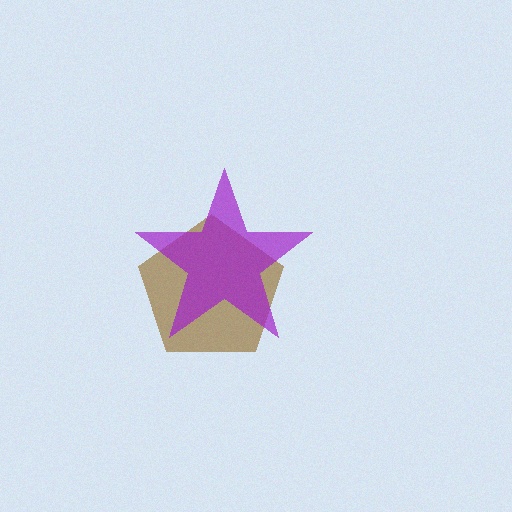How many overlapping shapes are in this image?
There are 2 overlapping shapes in the image.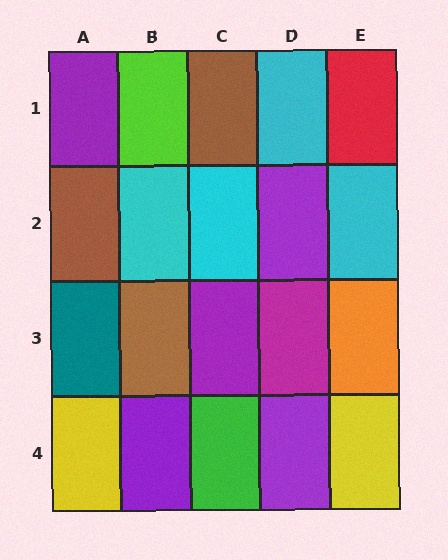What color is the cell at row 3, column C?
Purple.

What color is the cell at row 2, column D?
Purple.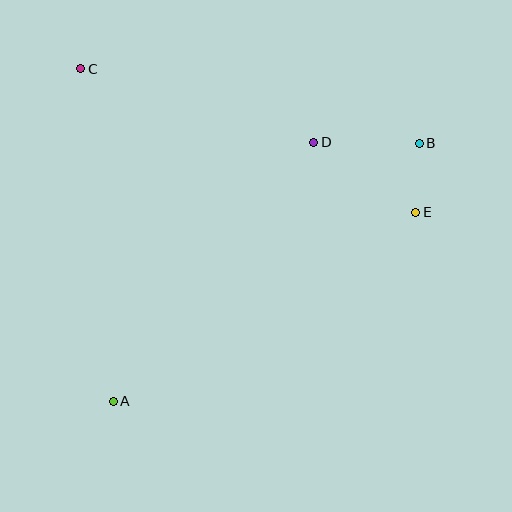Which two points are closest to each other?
Points B and E are closest to each other.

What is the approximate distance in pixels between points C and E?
The distance between C and E is approximately 365 pixels.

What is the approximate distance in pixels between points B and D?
The distance between B and D is approximately 105 pixels.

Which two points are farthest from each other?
Points A and B are farthest from each other.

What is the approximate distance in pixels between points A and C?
The distance between A and C is approximately 334 pixels.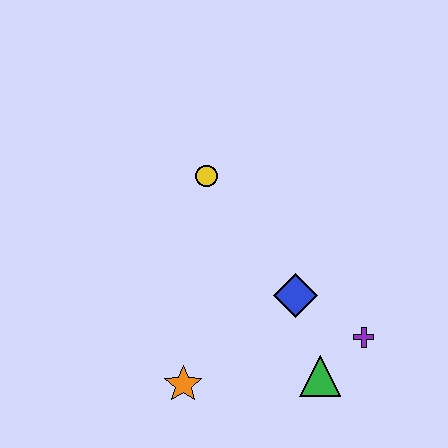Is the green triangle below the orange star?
No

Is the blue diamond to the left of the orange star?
No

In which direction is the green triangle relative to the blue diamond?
The green triangle is below the blue diamond.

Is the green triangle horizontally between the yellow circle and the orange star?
No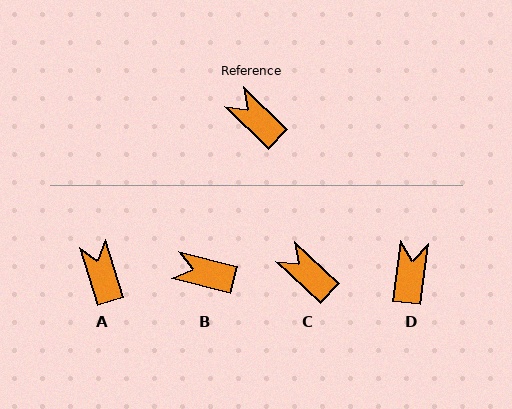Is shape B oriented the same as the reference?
No, it is off by about 30 degrees.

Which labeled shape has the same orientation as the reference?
C.